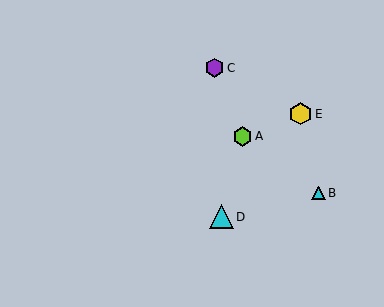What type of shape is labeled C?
Shape C is a purple hexagon.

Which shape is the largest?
The cyan triangle (labeled D) is the largest.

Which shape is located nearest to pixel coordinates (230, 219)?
The cyan triangle (labeled D) at (221, 217) is nearest to that location.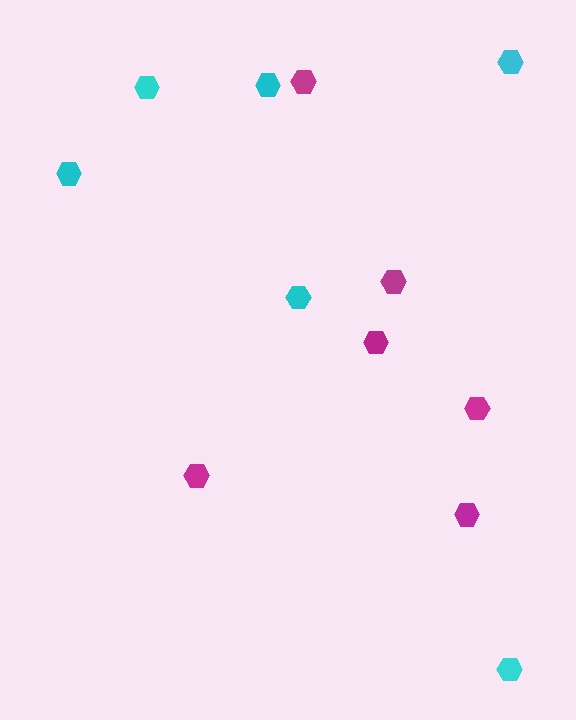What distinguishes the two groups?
There are 2 groups: one group of magenta hexagons (6) and one group of cyan hexagons (6).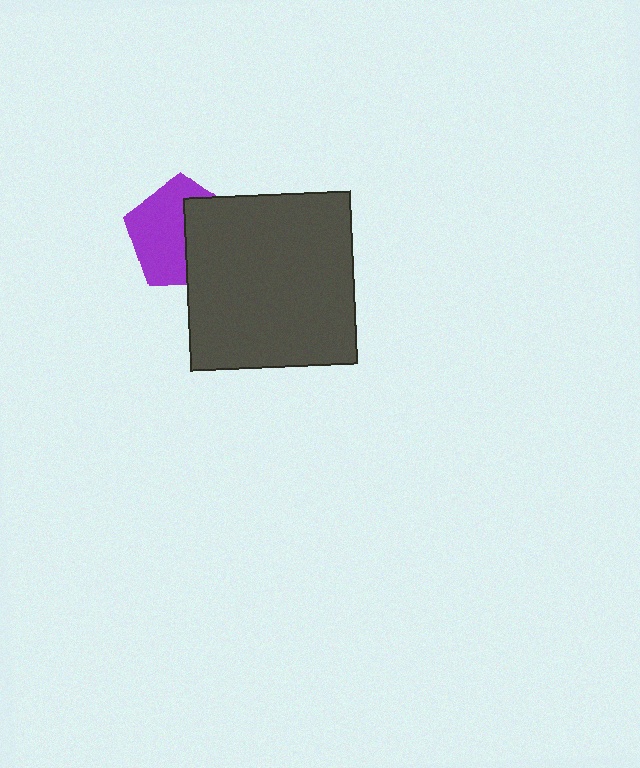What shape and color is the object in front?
The object in front is a dark gray rectangle.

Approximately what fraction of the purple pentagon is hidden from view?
Roughly 44% of the purple pentagon is hidden behind the dark gray rectangle.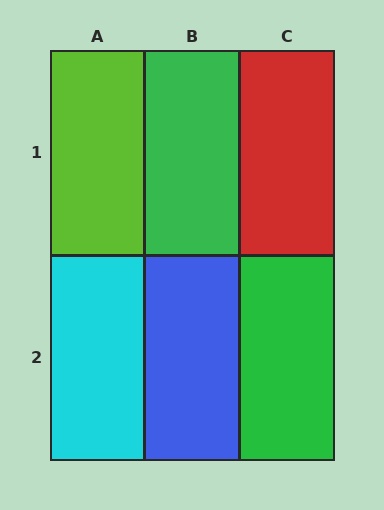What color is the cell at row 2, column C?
Green.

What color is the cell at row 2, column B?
Blue.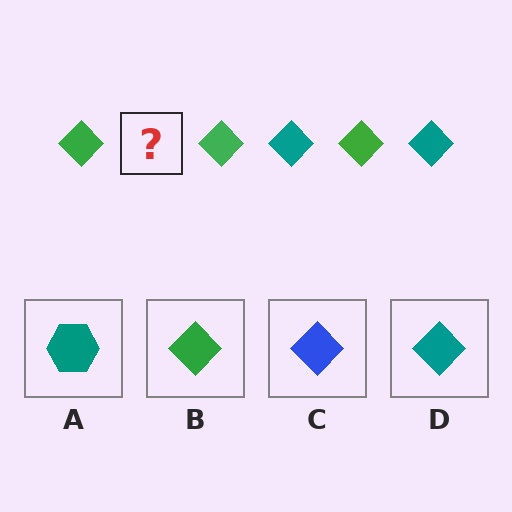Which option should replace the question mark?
Option D.